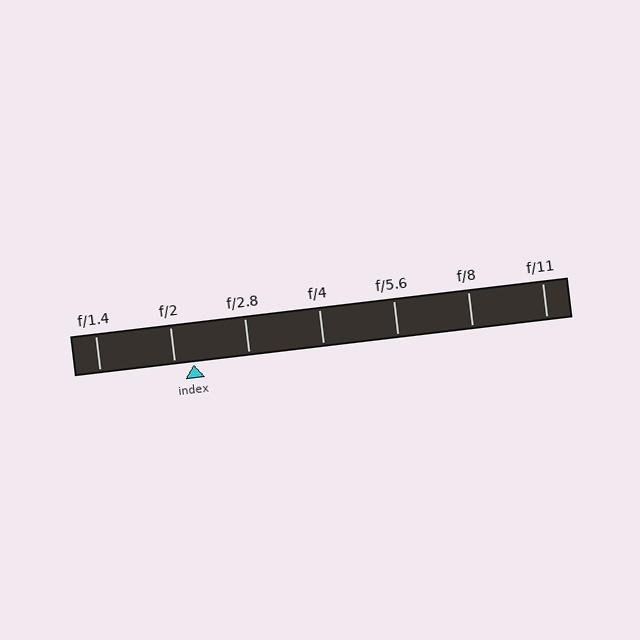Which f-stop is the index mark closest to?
The index mark is closest to f/2.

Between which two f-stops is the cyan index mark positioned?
The index mark is between f/2 and f/2.8.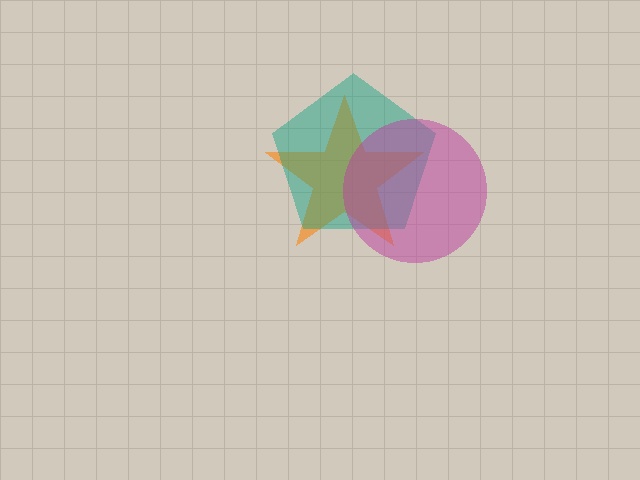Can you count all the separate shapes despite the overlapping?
Yes, there are 3 separate shapes.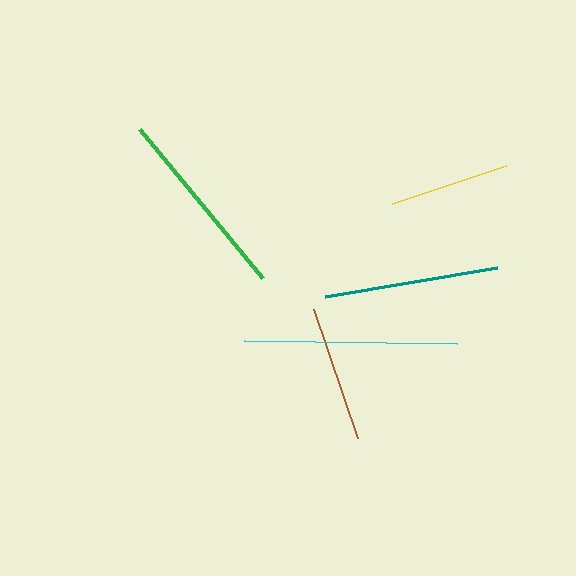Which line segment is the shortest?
The yellow line is the shortest at approximately 119 pixels.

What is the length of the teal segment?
The teal segment is approximately 174 pixels long.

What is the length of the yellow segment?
The yellow segment is approximately 119 pixels long.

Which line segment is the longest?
The cyan line is the longest at approximately 212 pixels.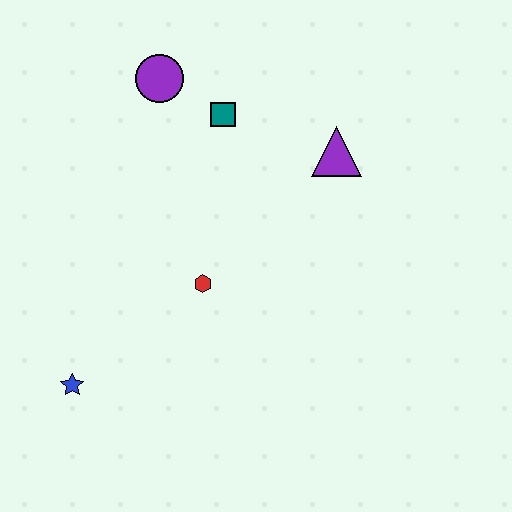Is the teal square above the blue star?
Yes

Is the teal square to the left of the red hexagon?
No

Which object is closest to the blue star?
The red hexagon is closest to the blue star.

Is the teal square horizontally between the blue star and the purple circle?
No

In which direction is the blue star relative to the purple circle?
The blue star is below the purple circle.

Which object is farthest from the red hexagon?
The purple circle is farthest from the red hexagon.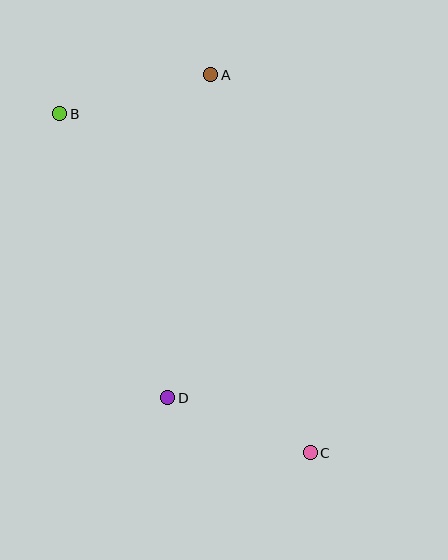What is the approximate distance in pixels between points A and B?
The distance between A and B is approximately 156 pixels.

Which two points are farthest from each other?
Points B and C are farthest from each other.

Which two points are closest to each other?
Points C and D are closest to each other.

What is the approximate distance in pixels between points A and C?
The distance between A and C is approximately 391 pixels.